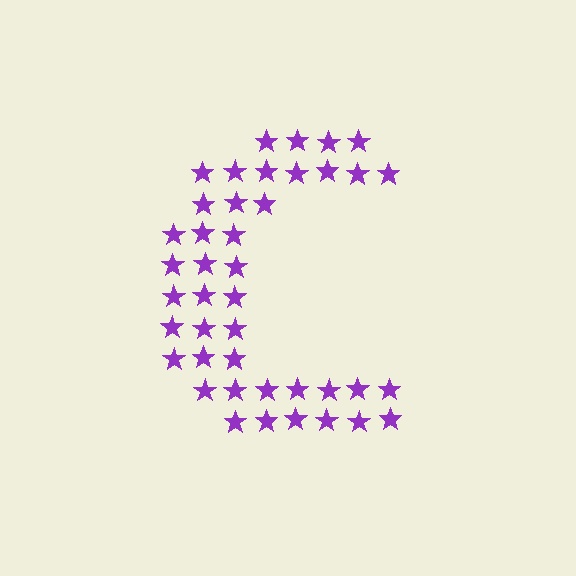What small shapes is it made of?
It is made of small stars.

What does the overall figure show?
The overall figure shows the letter C.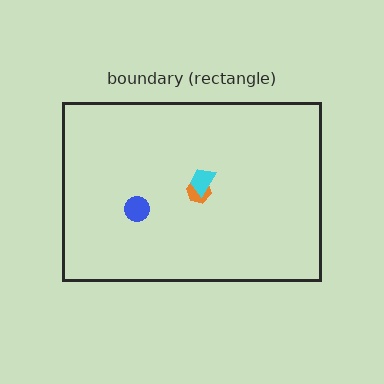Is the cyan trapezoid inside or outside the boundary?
Inside.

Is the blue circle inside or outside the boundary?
Inside.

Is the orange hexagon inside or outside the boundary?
Inside.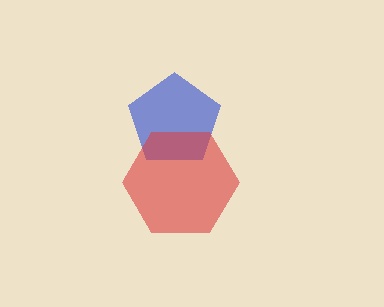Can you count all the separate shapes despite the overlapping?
Yes, there are 2 separate shapes.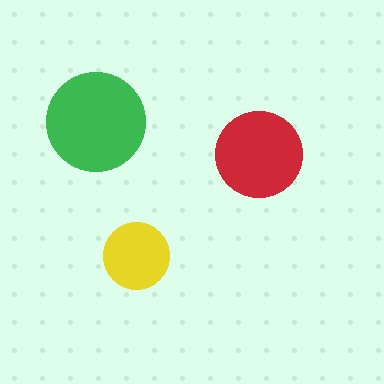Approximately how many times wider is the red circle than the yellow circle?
About 1.5 times wider.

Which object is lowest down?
The yellow circle is bottommost.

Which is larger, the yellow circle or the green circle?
The green one.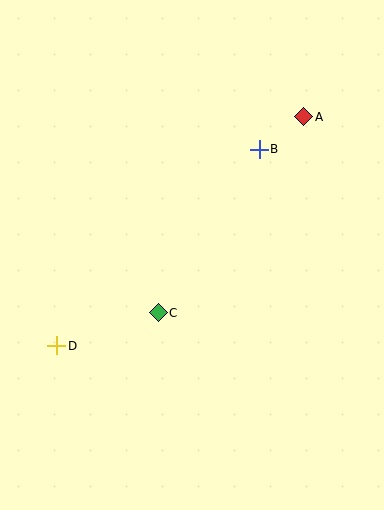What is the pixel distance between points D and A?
The distance between D and A is 337 pixels.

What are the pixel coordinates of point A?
Point A is at (304, 117).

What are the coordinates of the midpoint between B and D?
The midpoint between B and D is at (158, 248).